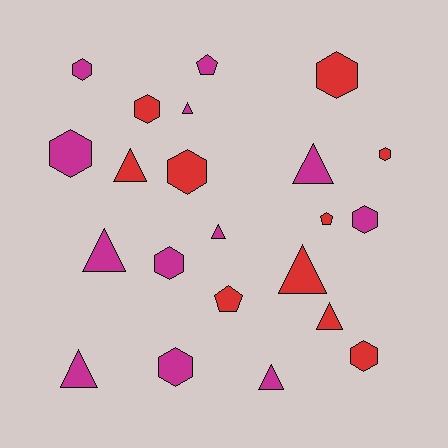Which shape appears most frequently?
Hexagon, with 10 objects.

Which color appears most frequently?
Magenta, with 12 objects.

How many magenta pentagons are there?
There is 1 magenta pentagon.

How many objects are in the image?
There are 22 objects.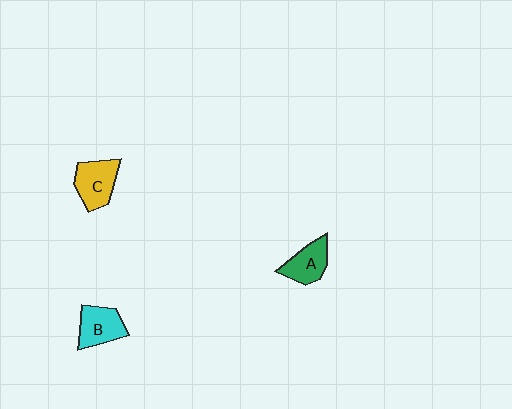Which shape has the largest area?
Shape C (yellow).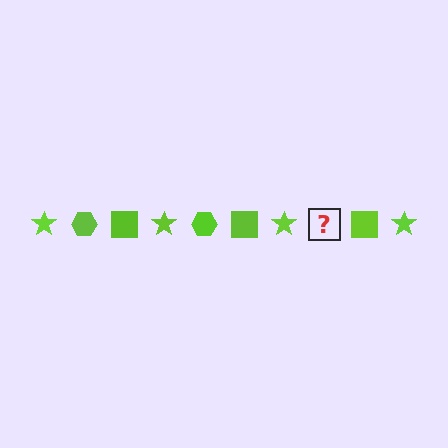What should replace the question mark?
The question mark should be replaced with a lime hexagon.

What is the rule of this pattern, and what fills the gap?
The rule is that the pattern cycles through star, hexagon, square shapes in lime. The gap should be filled with a lime hexagon.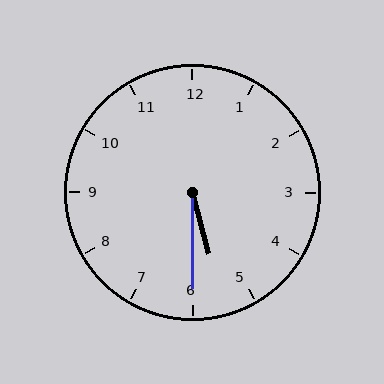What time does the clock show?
5:30.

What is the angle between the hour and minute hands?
Approximately 15 degrees.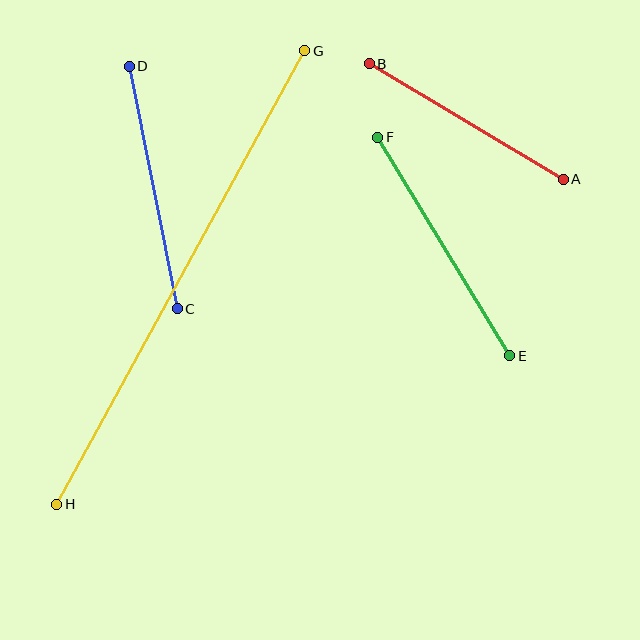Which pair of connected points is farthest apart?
Points G and H are farthest apart.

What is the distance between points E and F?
The distance is approximately 255 pixels.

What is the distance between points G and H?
The distance is approximately 517 pixels.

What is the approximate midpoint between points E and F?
The midpoint is at approximately (444, 247) pixels.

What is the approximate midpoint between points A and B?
The midpoint is at approximately (466, 121) pixels.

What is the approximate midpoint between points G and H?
The midpoint is at approximately (181, 277) pixels.